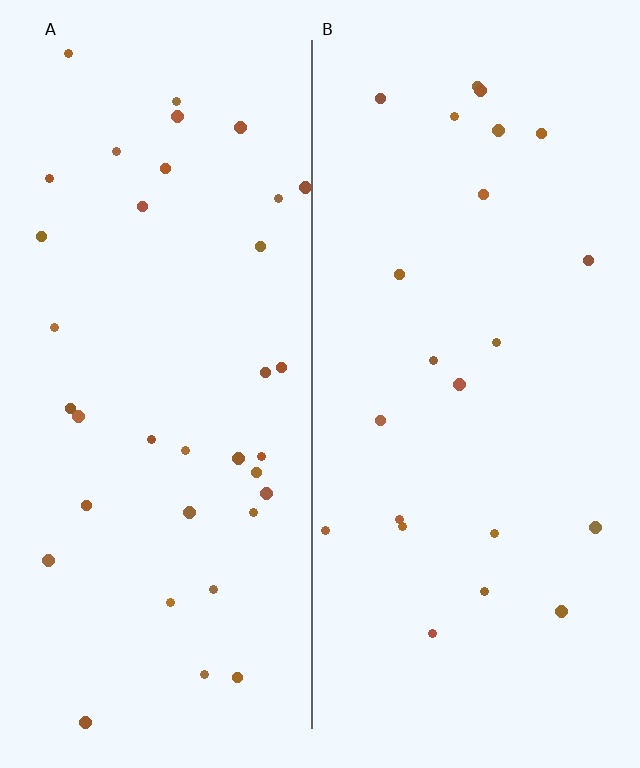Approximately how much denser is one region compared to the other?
Approximately 1.6× — region A over region B.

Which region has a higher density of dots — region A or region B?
A (the left).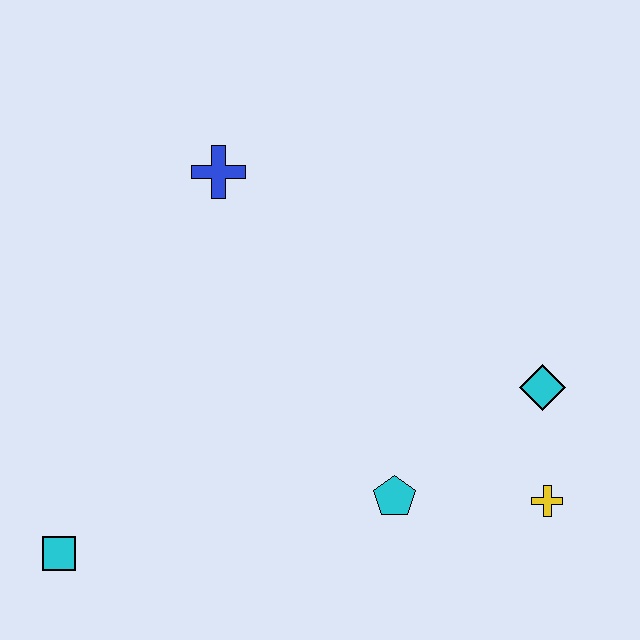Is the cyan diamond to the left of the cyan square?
No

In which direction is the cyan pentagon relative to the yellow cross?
The cyan pentagon is to the left of the yellow cross.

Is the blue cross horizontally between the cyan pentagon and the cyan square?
Yes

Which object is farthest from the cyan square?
The cyan diamond is farthest from the cyan square.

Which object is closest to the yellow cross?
The cyan diamond is closest to the yellow cross.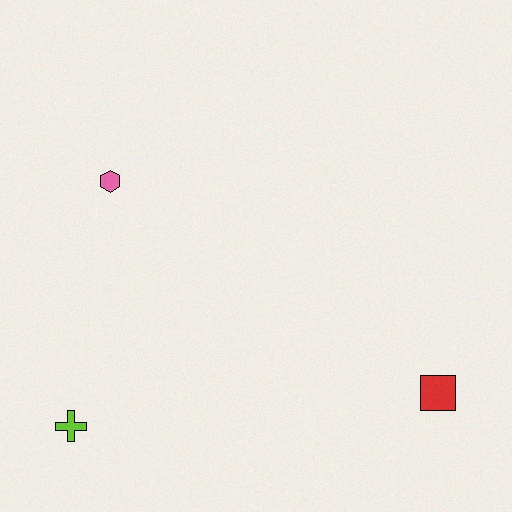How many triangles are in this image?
There are no triangles.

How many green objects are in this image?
There are no green objects.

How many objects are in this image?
There are 3 objects.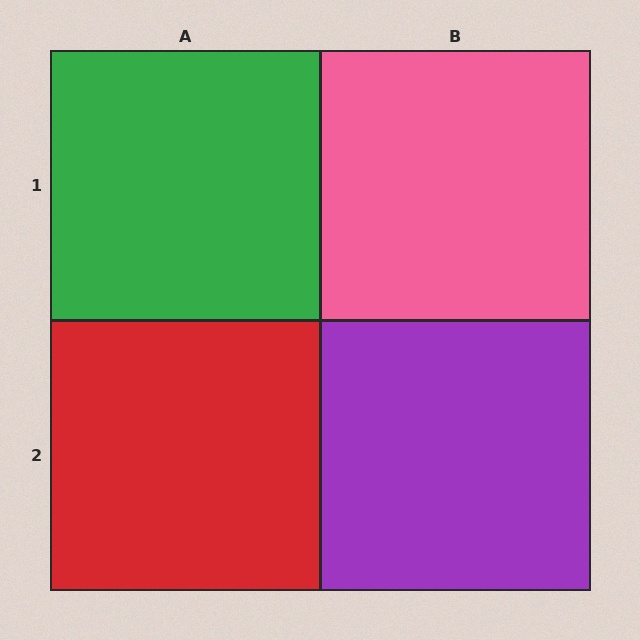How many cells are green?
1 cell is green.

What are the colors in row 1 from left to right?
Green, pink.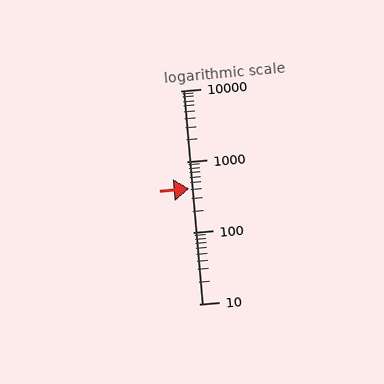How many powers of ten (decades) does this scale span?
The scale spans 3 decades, from 10 to 10000.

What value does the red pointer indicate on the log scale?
The pointer indicates approximately 420.